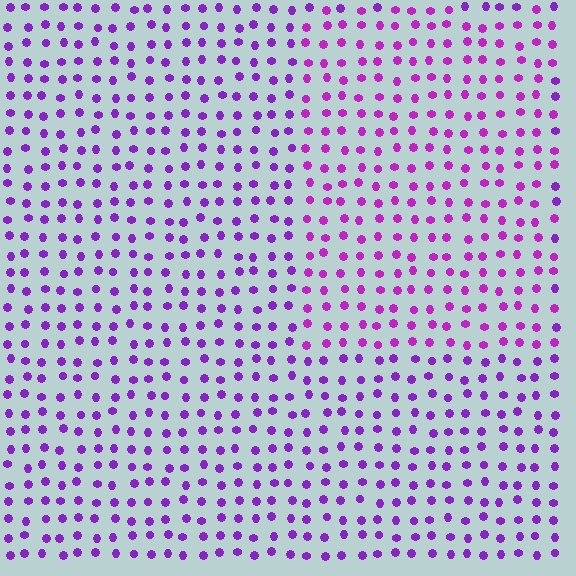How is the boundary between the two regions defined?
The boundary is defined purely by a slight shift in hue (about 22 degrees). Spacing, size, and orientation are identical on both sides.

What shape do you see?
I see a rectangle.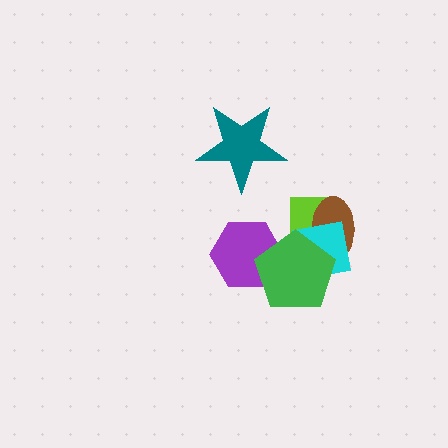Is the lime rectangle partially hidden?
Yes, it is partially covered by another shape.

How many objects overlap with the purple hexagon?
1 object overlaps with the purple hexagon.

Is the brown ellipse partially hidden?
Yes, it is partially covered by another shape.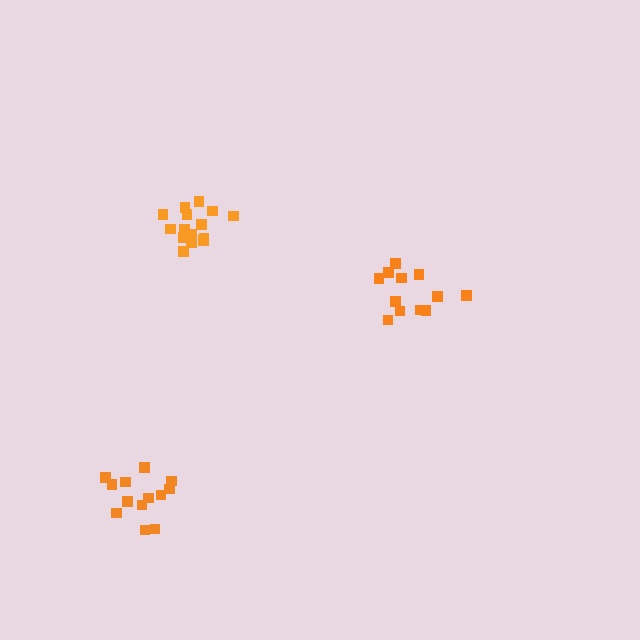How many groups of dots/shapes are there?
There are 3 groups.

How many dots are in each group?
Group 1: 13 dots, Group 2: 12 dots, Group 3: 15 dots (40 total).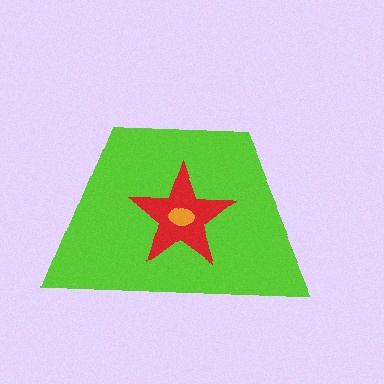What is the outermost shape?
The lime trapezoid.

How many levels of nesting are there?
3.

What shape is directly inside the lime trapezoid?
The red star.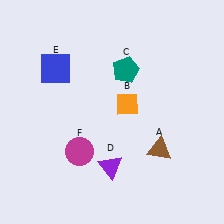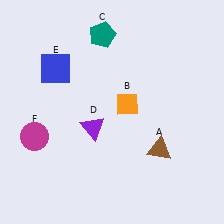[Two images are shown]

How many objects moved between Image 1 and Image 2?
3 objects moved between the two images.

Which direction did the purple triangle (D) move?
The purple triangle (D) moved up.